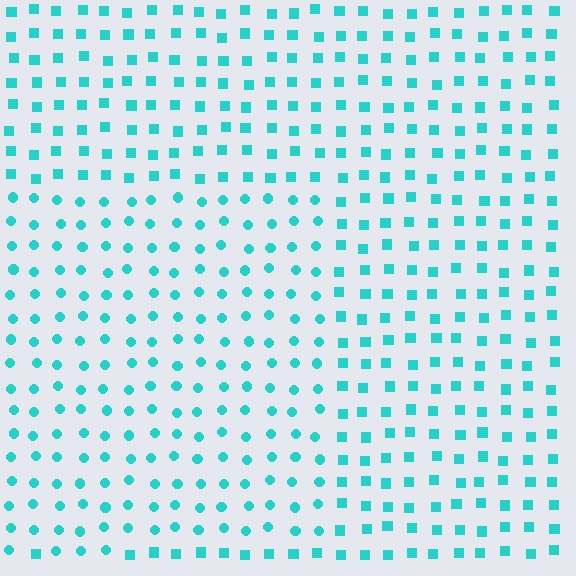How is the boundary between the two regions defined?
The boundary is defined by a change in element shape: circles inside vs. squares outside. All elements share the same color and spacing.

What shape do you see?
I see a rectangle.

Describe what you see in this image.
The image is filled with small cyan elements arranged in a uniform grid. A rectangle-shaped region contains circles, while the surrounding area contains squares. The boundary is defined purely by the change in element shape.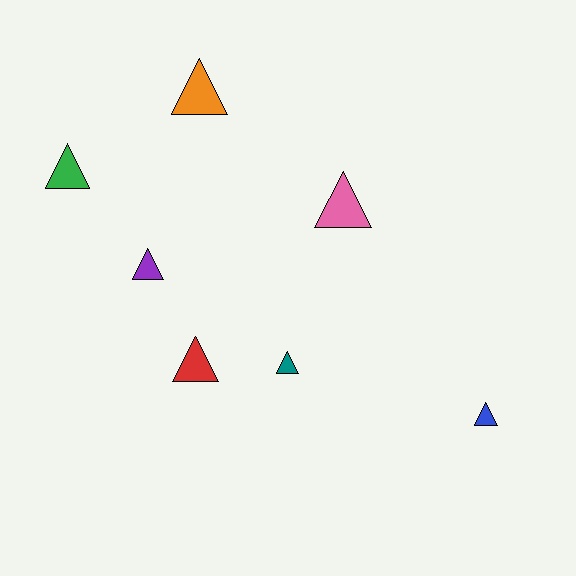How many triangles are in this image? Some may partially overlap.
There are 7 triangles.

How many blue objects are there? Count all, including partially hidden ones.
There is 1 blue object.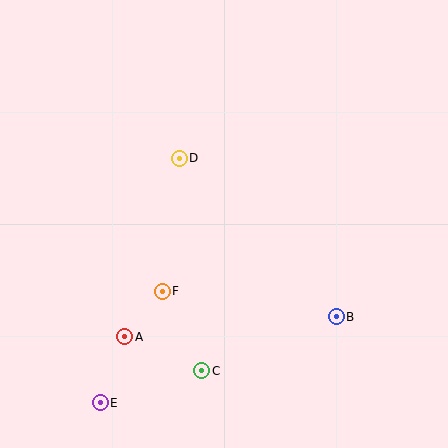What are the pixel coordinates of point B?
Point B is at (336, 317).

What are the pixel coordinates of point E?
Point E is at (100, 403).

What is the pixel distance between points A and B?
The distance between A and B is 213 pixels.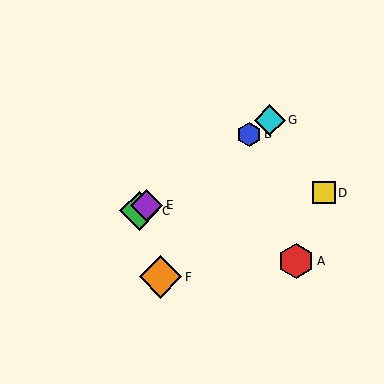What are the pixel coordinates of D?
Object D is at (324, 193).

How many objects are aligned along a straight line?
4 objects (B, C, E, G) are aligned along a straight line.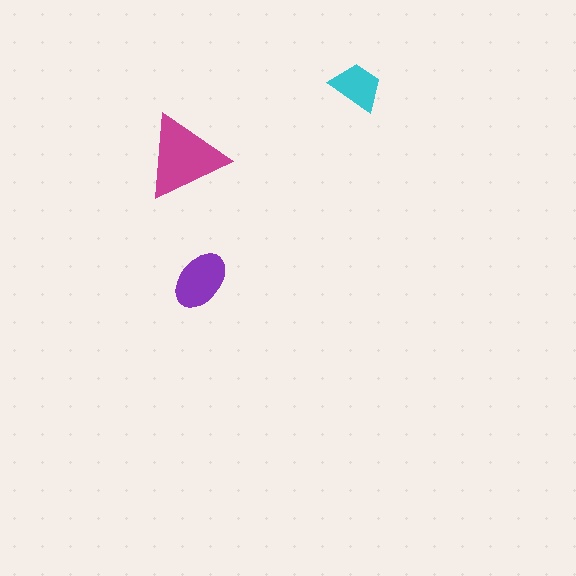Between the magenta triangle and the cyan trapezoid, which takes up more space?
The magenta triangle.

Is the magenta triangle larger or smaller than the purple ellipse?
Larger.